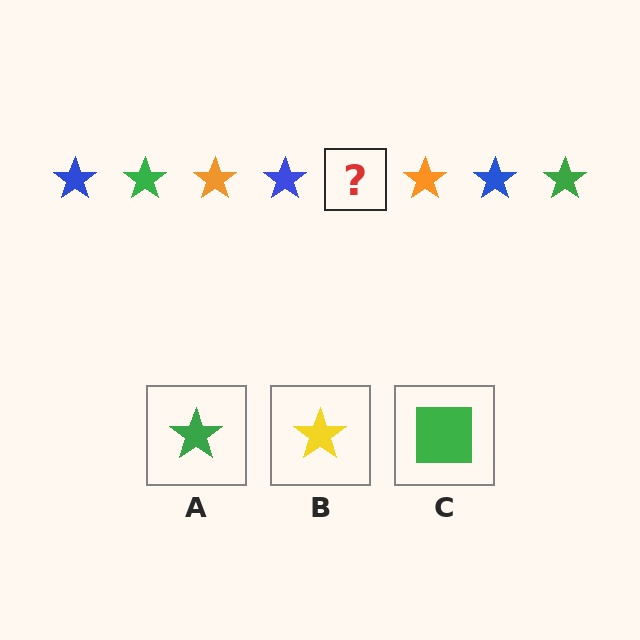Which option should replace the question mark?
Option A.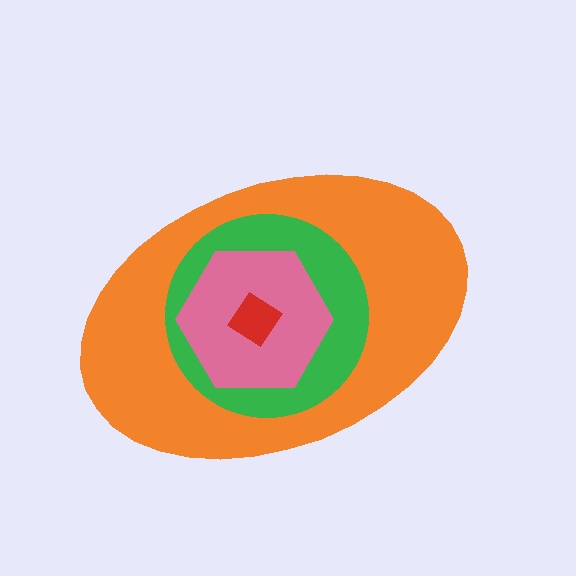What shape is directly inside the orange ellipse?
The green circle.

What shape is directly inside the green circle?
The pink hexagon.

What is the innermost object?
The red diamond.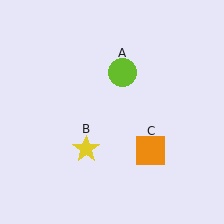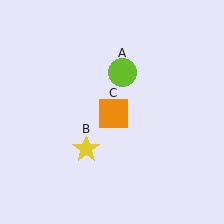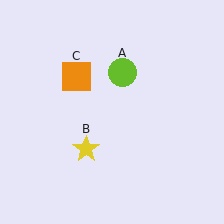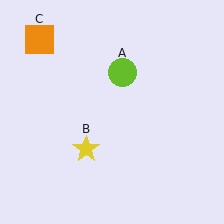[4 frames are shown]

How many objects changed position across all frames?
1 object changed position: orange square (object C).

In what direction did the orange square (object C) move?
The orange square (object C) moved up and to the left.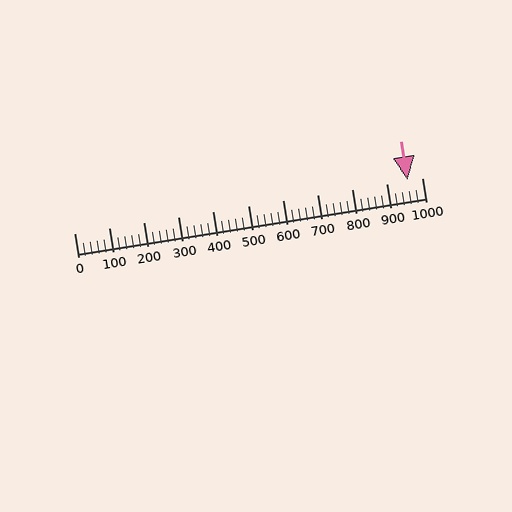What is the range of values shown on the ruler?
The ruler shows values from 0 to 1000.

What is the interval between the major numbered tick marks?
The major tick marks are spaced 100 units apart.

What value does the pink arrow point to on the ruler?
The pink arrow points to approximately 960.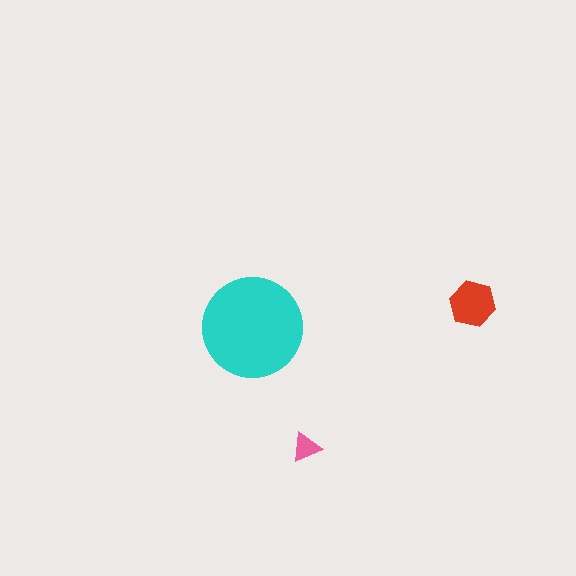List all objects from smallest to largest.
The pink triangle, the red hexagon, the cyan circle.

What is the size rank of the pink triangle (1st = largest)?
3rd.